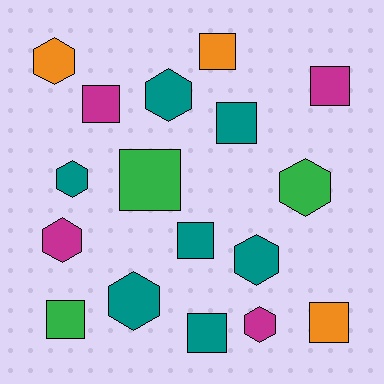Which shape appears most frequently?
Square, with 9 objects.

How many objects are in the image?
There are 17 objects.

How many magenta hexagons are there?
There are 2 magenta hexagons.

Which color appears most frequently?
Teal, with 7 objects.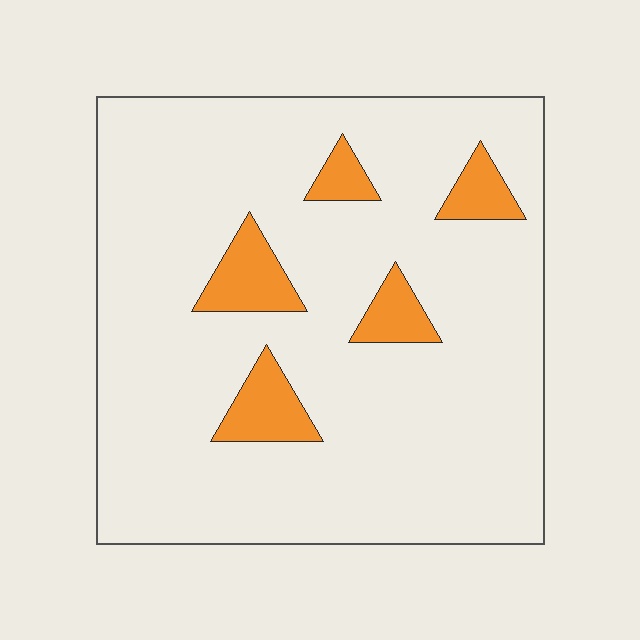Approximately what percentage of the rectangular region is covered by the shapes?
Approximately 10%.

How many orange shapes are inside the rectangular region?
5.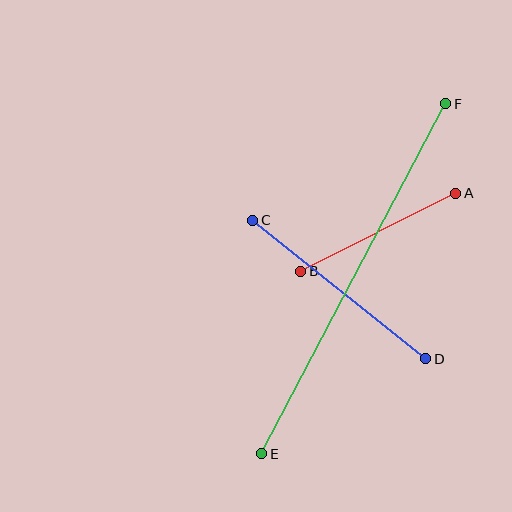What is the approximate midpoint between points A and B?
The midpoint is at approximately (378, 232) pixels.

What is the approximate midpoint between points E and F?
The midpoint is at approximately (354, 279) pixels.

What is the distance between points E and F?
The distance is approximately 395 pixels.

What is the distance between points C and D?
The distance is approximately 222 pixels.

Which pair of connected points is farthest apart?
Points E and F are farthest apart.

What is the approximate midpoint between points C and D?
The midpoint is at approximately (339, 289) pixels.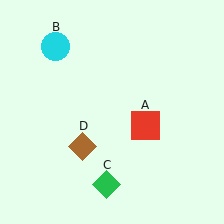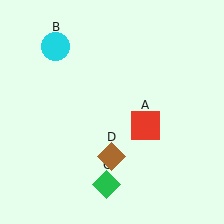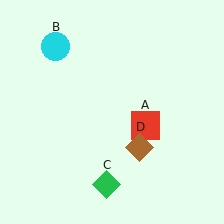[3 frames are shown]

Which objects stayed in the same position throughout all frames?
Red square (object A) and cyan circle (object B) and green diamond (object C) remained stationary.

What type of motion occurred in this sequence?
The brown diamond (object D) rotated counterclockwise around the center of the scene.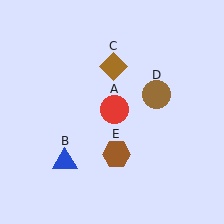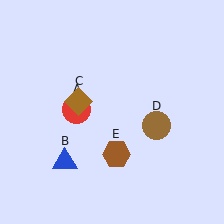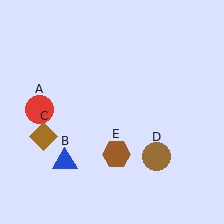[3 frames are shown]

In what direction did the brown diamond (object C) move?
The brown diamond (object C) moved down and to the left.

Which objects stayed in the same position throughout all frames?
Blue triangle (object B) and brown hexagon (object E) remained stationary.